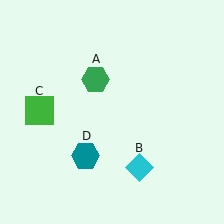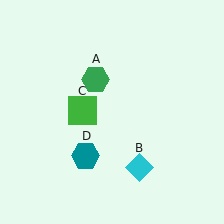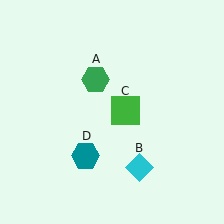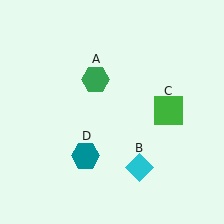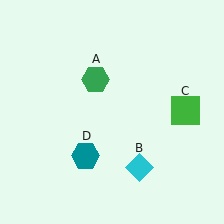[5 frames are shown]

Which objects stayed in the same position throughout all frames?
Green hexagon (object A) and cyan diamond (object B) and teal hexagon (object D) remained stationary.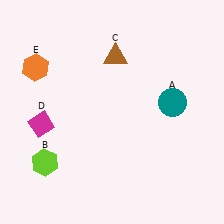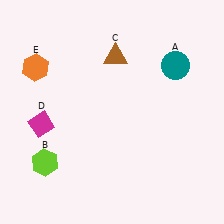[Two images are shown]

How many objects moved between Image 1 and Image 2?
1 object moved between the two images.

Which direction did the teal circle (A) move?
The teal circle (A) moved up.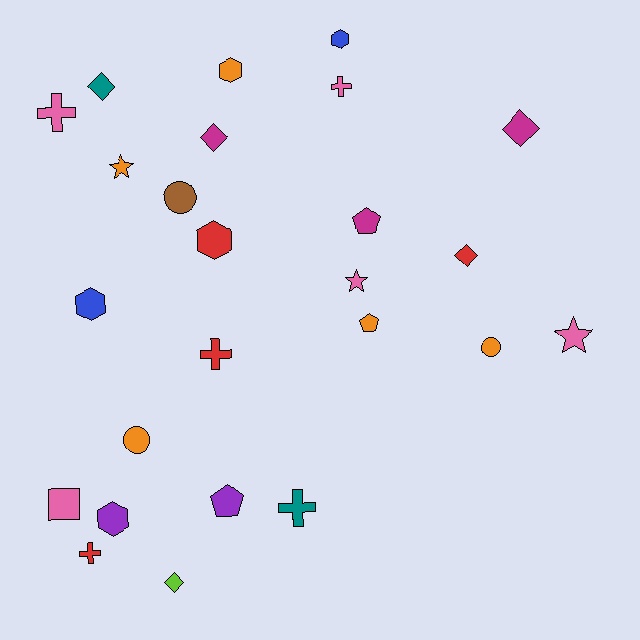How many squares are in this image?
There is 1 square.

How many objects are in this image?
There are 25 objects.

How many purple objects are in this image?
There are 2 purple objects.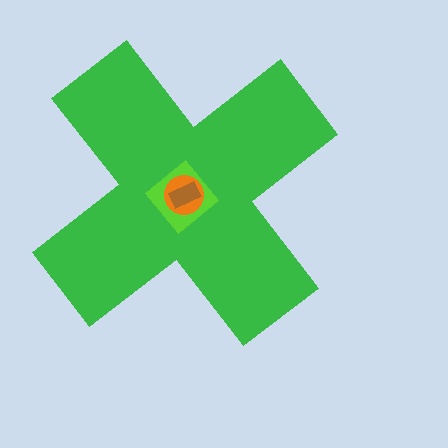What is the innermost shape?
The brown rectangle.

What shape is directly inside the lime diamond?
The orange circle.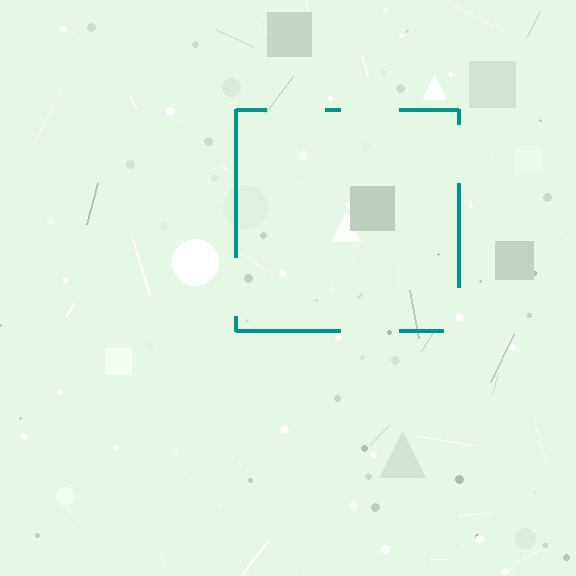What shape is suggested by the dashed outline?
The dashed outline suggests a square.